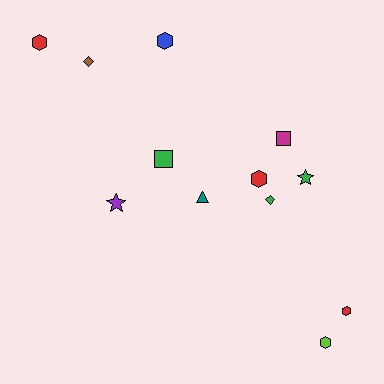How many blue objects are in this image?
There is 1 blue object.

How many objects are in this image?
There are 12 objects.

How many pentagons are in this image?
There are no pentagons.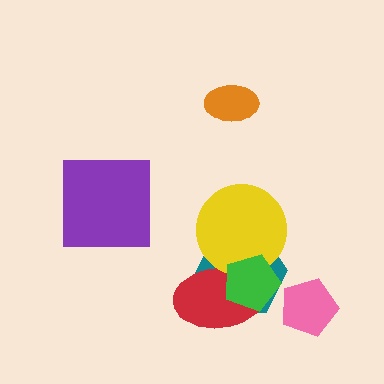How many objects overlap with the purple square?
0 objects overlap with the purple square.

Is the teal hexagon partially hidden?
Yes, it is partially covered by another shape.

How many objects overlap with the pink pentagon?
0 objects overlap with the pink pentagon.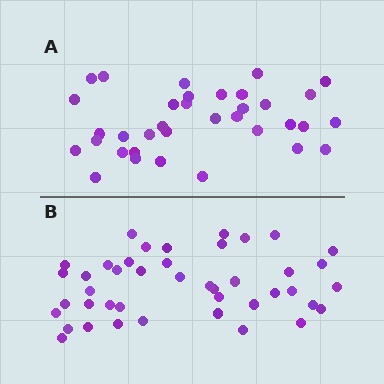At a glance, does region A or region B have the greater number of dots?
Region B (the bottom region) has more dots.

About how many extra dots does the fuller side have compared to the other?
Region B has roughly 8 or so more dots than region A.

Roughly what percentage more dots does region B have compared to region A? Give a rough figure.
About 25% more.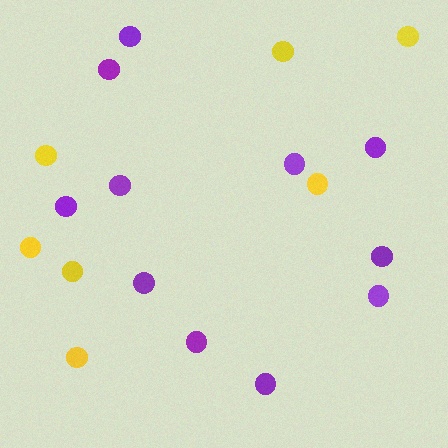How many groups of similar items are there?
There are 2 groups: one group of yellow circles (7) and one group of purple circles (11).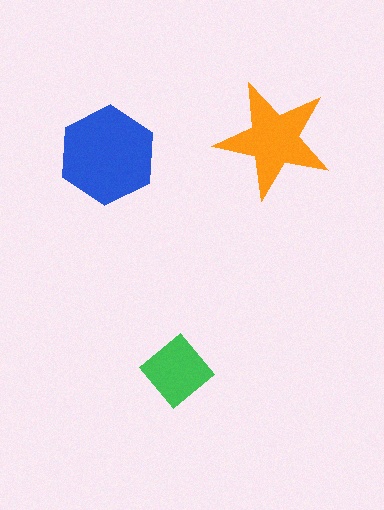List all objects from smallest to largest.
The green diamond, the orange star, the blue hexagon.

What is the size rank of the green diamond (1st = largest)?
3rd.